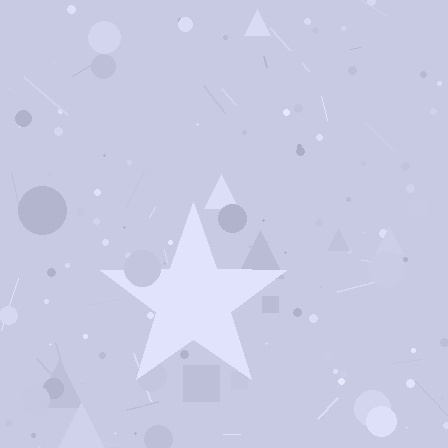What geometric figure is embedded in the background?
A star is embedded in the background.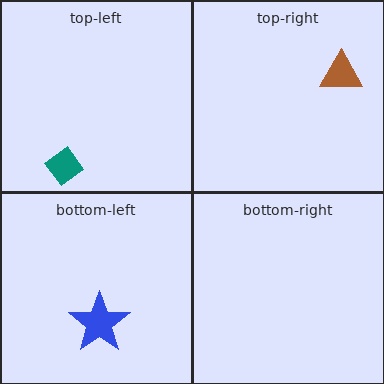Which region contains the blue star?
The bottom-left region.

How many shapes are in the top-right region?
1.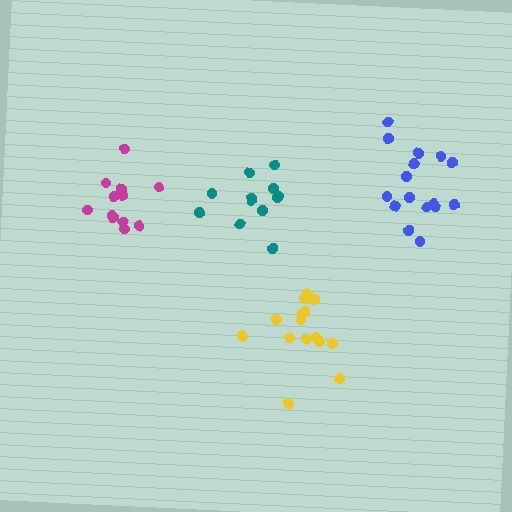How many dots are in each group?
Group 1: 13 dots, Group 2: 16 dots, Group 3: 12 dots, Group 4: 15 dots (56 total).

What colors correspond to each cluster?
The clusters are colored: magenta, blue, teal, yellow.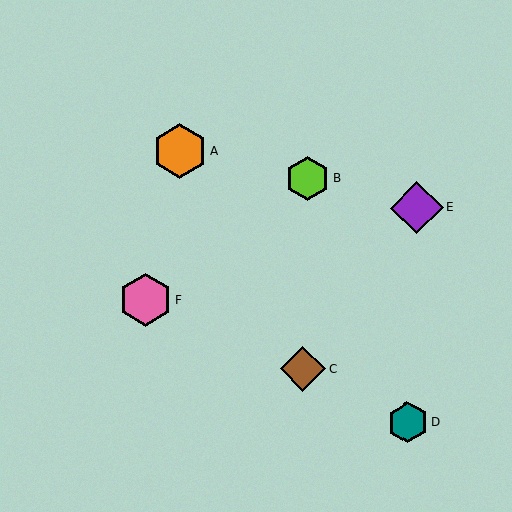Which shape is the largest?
The orange hexagon (labeled A) is the largest.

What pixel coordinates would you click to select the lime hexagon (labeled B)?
Click at (307, 178) to select the lime hexagon B.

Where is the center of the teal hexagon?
The center of the teal hexagon is at (408, 422).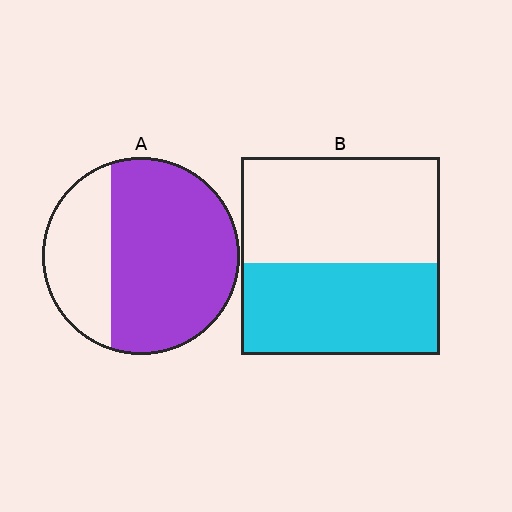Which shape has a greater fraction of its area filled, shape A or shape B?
Shape A.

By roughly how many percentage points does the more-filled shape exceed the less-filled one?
By roughly 25 percentage points (A over B).